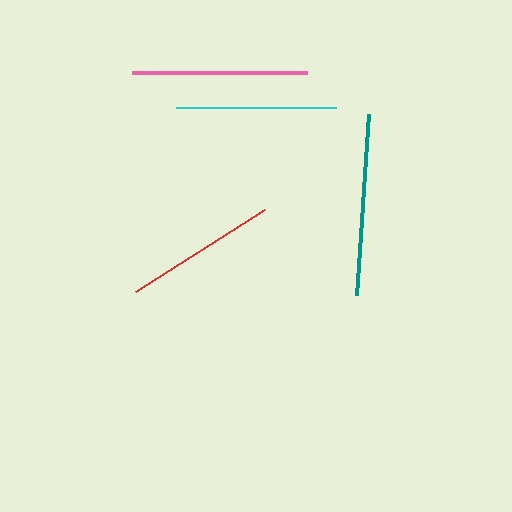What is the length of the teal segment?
The teal segment is approximately 181 pixels long.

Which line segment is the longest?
The teal line is the longest at approximately 181 pixels.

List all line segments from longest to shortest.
From longest to shortest: teal, pink, cyan, red.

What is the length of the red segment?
The red segment is approximately 153 pixels long.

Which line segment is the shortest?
The red line is the shortest at approximately 153 pixels.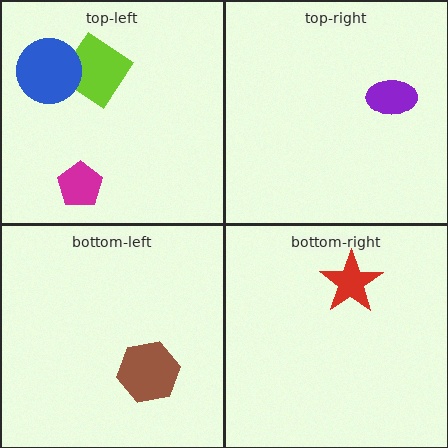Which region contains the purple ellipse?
The top-right region.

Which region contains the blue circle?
The top-left region.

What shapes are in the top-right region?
The purple ellipse.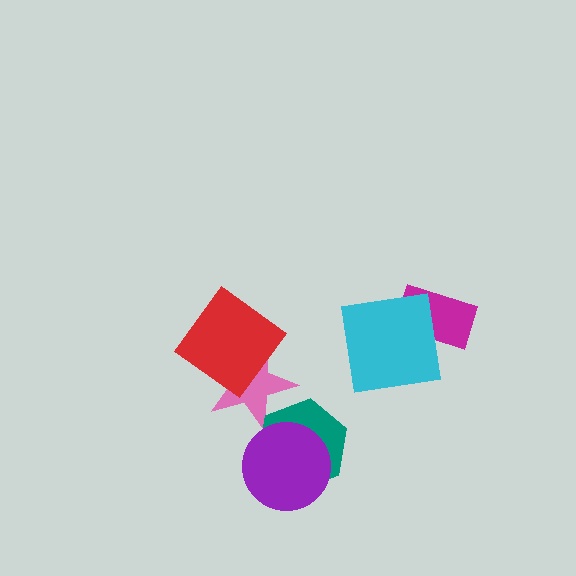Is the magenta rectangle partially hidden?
Yes, it is partially covered by another shape.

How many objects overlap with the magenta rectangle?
1 object overlaps with the magenta rectangle.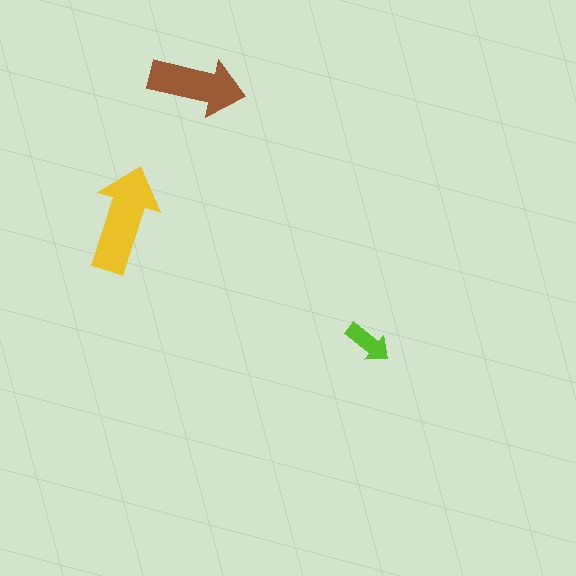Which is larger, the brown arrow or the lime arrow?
The brown one.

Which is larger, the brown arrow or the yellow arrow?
The yellow one.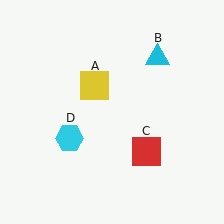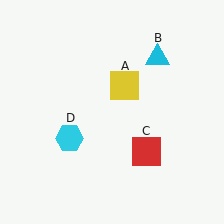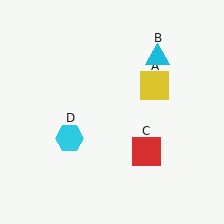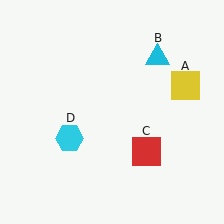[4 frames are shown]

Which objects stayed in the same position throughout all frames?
Cyan triangle (object B) and red square (object C) and cyan hexagon (object D) remained stationary.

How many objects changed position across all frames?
1 object changed position: yellow square (object A).